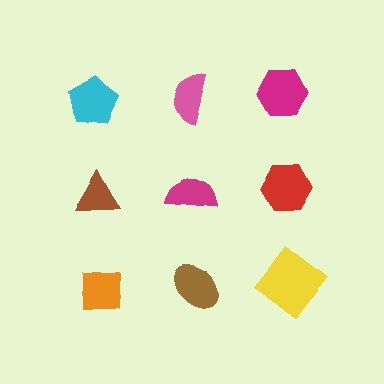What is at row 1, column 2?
A pink semicircle.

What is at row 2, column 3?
A red hexagon.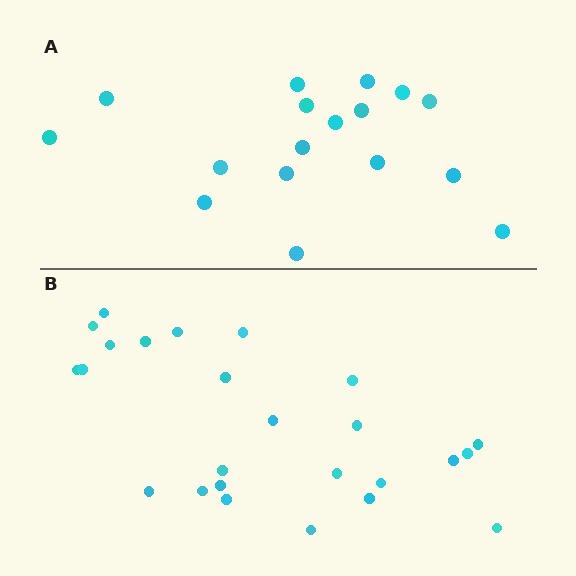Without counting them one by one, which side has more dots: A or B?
Region B (the bottom region) has more dots.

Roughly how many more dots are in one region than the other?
Region B has roughly 8 or so more dots than region A.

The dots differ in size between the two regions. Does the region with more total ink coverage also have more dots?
No. Region A has more total ink coverage because its dots are larger, but region B actually contains more individual dots. Total area can be misleading — the number of items is what matters here.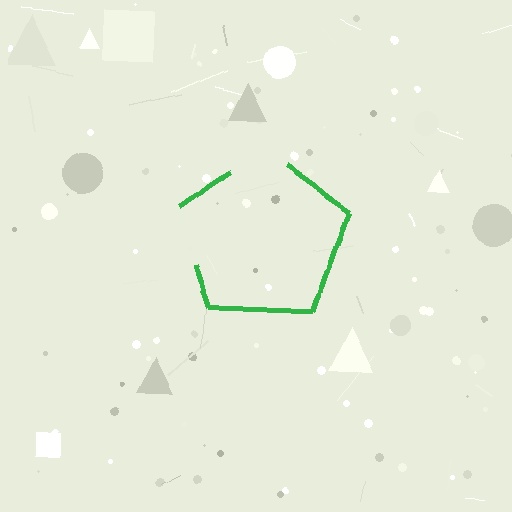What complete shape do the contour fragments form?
The contour fragments form a pentagon.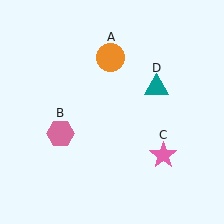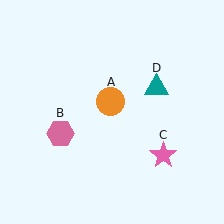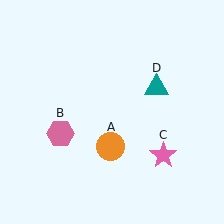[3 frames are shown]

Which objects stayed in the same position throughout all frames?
Pink hexagon (object B) and pink star (object C) and teal triangle (object D) remained stationary.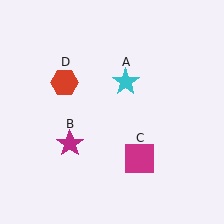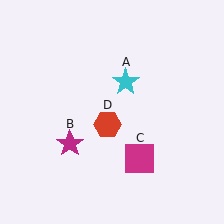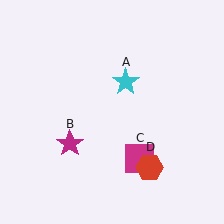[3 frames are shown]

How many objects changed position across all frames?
1 object changed position: red hexagon (object D).